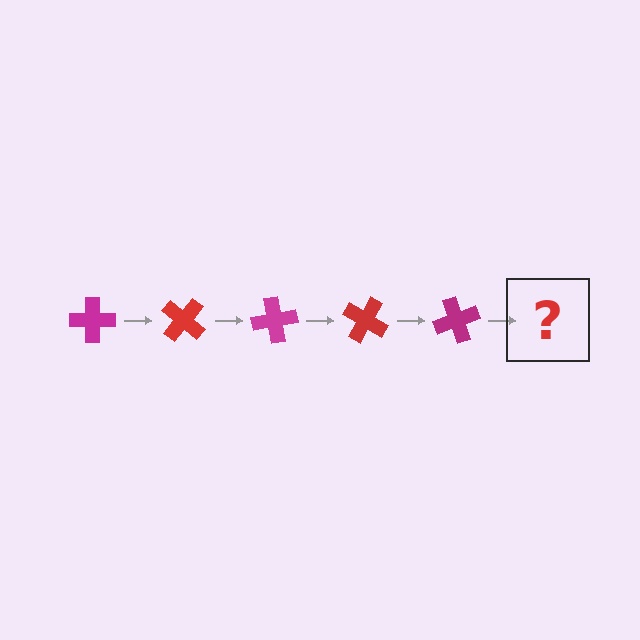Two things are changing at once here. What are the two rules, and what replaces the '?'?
The two rules are that it rotates 40 degrees each step and the color cycles through magenta and red. The '?' should be a red cross, rotated 200 degrees from the start.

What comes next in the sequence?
The next element should be a red cross, rotated 200 degrees from the start.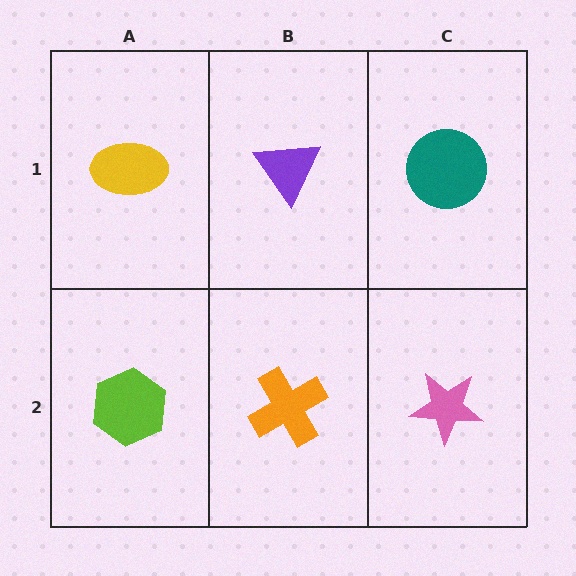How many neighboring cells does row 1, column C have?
2.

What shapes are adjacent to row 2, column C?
A teal circle (row 1, column C), an orange cross (row 2, column B).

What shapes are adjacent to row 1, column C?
A pink star (row 2, column C), a purple triangle (row 1, column B).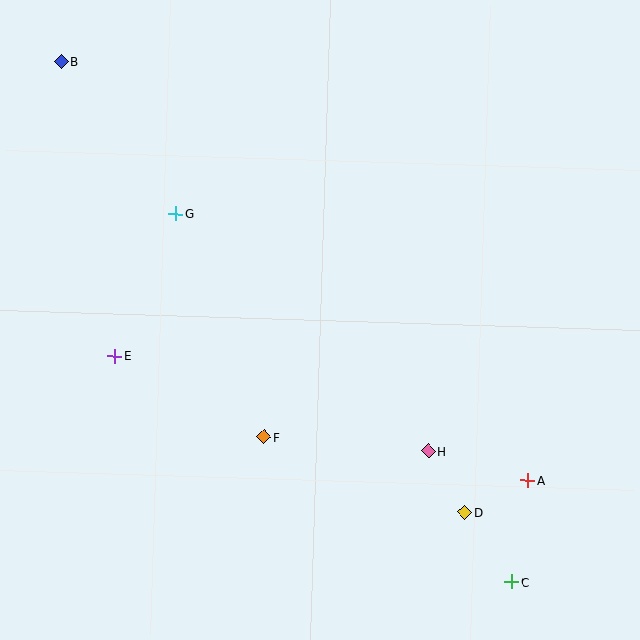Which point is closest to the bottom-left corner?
Point E is closest to the bottom-left corner.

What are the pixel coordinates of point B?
Point B is at (61, 62).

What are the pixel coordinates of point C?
Point C is at (511, 582).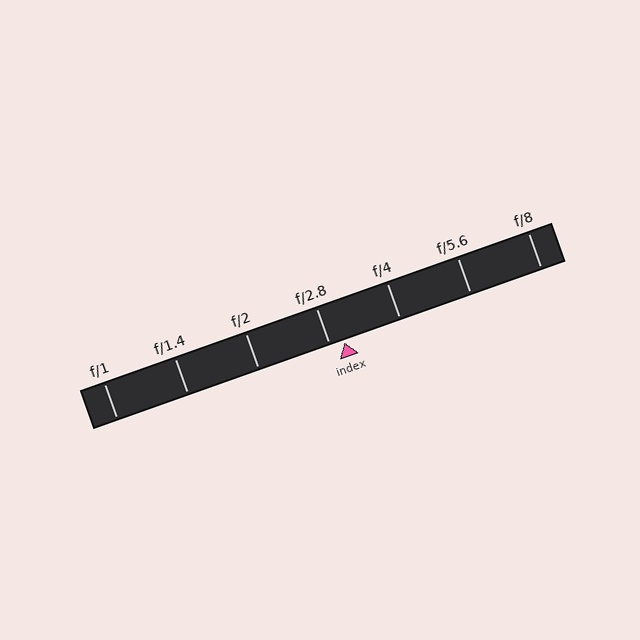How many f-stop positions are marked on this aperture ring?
There are 7 f-stop positions marked.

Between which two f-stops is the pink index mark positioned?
The index mark is between f/2.8 and f/4.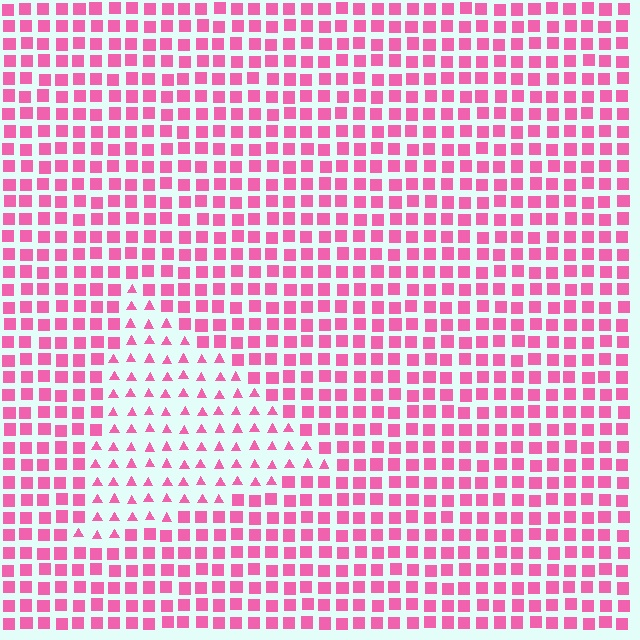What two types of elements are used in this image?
The image uses triangles inside the triangle region and squares outside it.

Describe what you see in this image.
The image is filled with small pink elements arranged in a uniform grid. A triangle-shaped region contains triangles, while the surrounding area contains squares. The boundary is defined purely by the change in element shape.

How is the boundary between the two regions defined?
The boundary is defined by a change in element shape: triangles inside vs. squares outside. All elements share the same color and spacing.